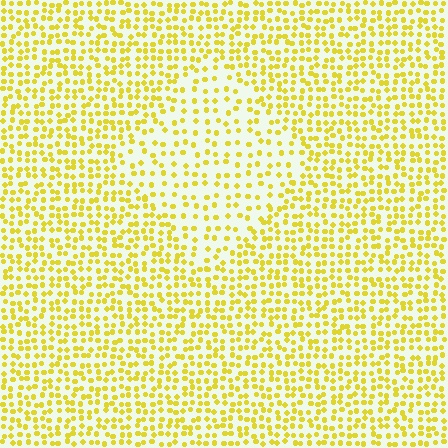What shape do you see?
I see a diamond.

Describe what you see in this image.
The image contains small yellow elements arranged at two different densities. A diamond-shaped region is visible where the elements are less densely packed than the surrounding area.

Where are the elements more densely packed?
The elements are more densely packed outside the diamond boundary.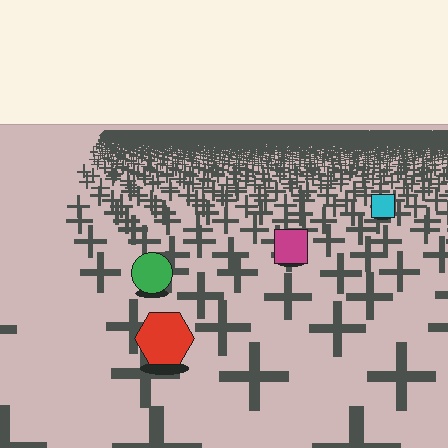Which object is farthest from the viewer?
The cyan square is farthest from the viewer. It appears smaller and the ground texture around it is denser.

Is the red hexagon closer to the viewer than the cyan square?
Yes. The red hexagon is closer — you can tell from the texture gradient: the ground texture is coarser near it.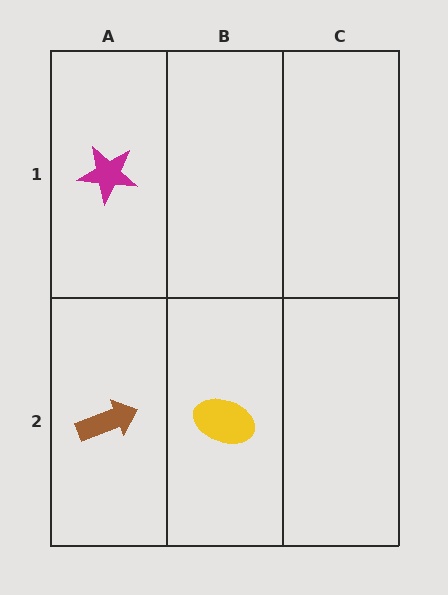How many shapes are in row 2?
2 shapes.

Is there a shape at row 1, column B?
No, that cell is empty.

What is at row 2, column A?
A brown arrow.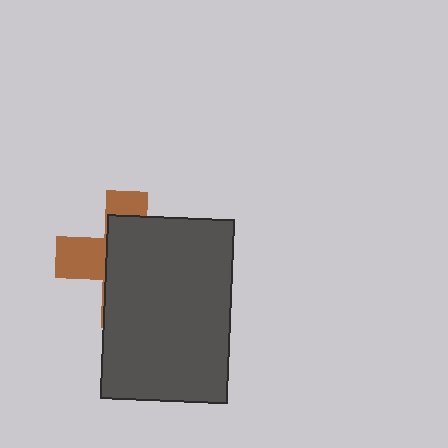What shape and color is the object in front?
The object in front is a dark gray rectangle.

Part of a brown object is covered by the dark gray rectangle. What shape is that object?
It is a cross.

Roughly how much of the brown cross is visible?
A small part of it is visible (roughly 33%).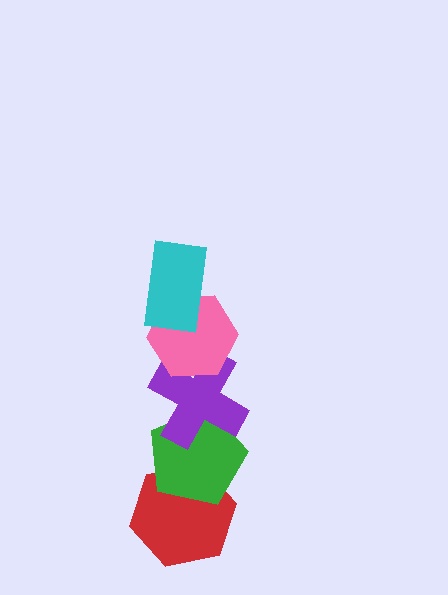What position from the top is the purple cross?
The purple cross is 3rd from the top.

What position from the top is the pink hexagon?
The pink hexagon is 2nd from the top.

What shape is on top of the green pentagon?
The purple cross is on top of the green pentagon.